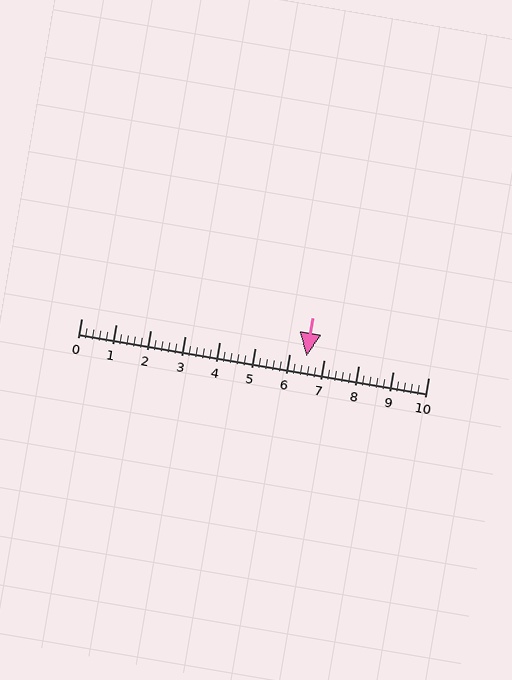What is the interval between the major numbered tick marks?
The major tick marks are spaced 1 units apart.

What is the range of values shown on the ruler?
The ruler shows values from 0 to 10.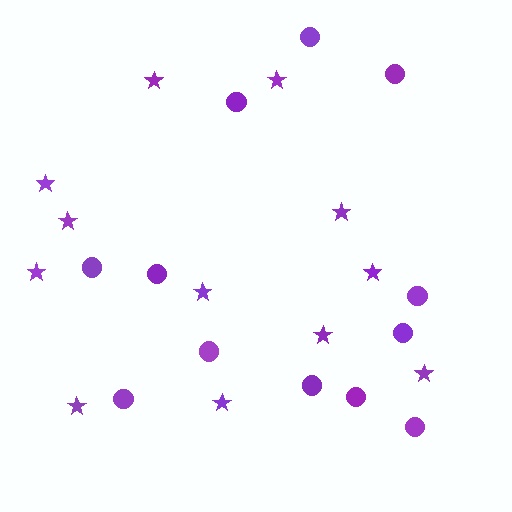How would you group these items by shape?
There are 2 groups: one group of stars (12) and one group of circles (12).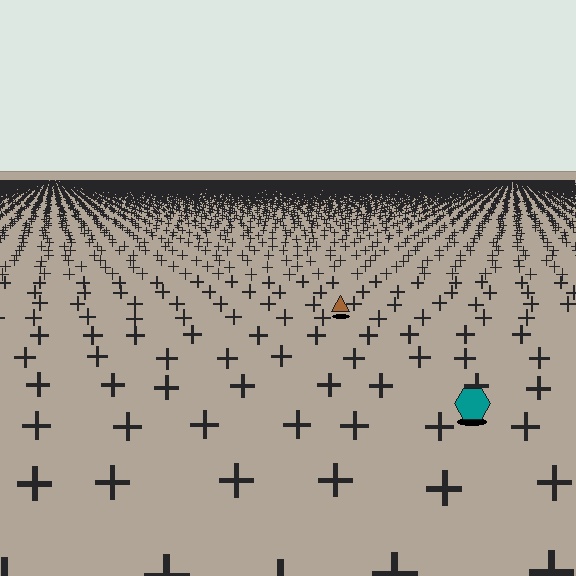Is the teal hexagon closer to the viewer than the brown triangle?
Yes. The teal hexagon is closer — you can tell from the texture gradient: the ground texture is coarser near it.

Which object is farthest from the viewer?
The brown triangle is farthest from the viewer. It appears smaller and the ground texture around it is denser.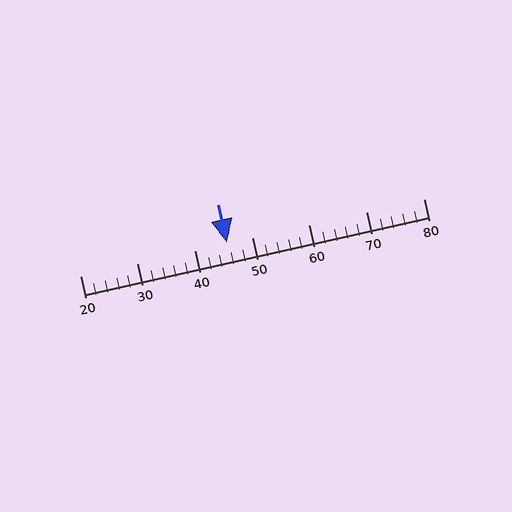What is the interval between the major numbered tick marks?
The major tick marks are spaced 10 units apart.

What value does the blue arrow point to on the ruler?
The blue arrow points to approximately 46.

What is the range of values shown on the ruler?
The ruler shows values from 20 to 80.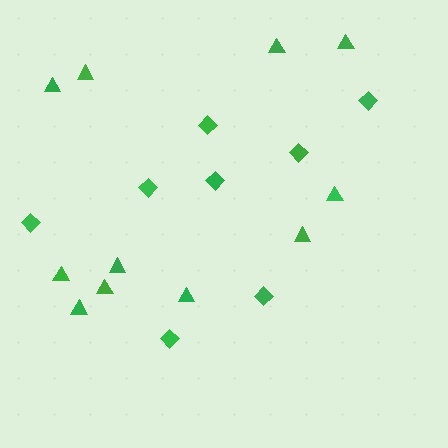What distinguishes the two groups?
There are 2 groups: one group of diamonds (8) and one group of triangles (11).